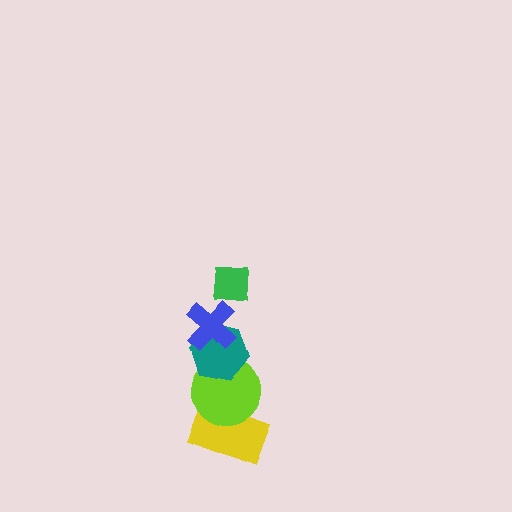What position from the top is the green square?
The green square is 1st from the top.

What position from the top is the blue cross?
The blue cross is 2nd from the top.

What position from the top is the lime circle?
The lime circle is 4th from the top.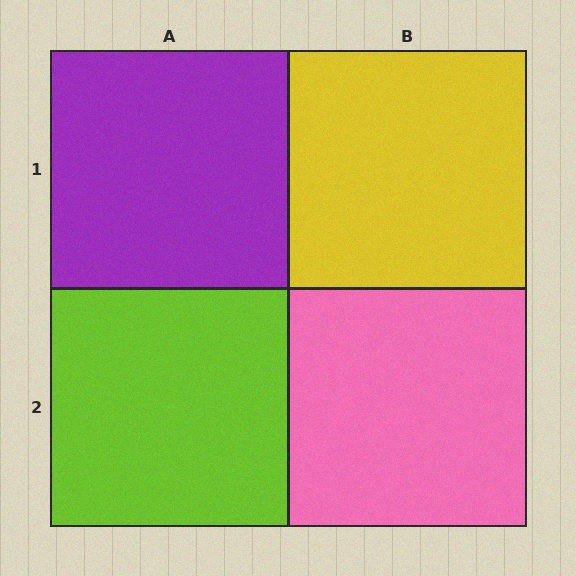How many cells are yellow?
1 cell is yellow.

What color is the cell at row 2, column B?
Pink.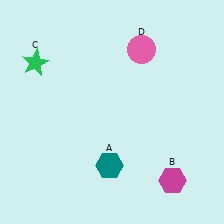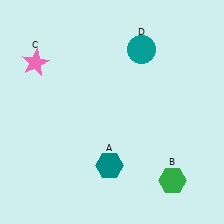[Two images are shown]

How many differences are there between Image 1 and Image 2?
There are 3 differences between the two images.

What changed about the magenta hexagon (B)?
In Image 1, B is magenta. In Image 2, it changed to green.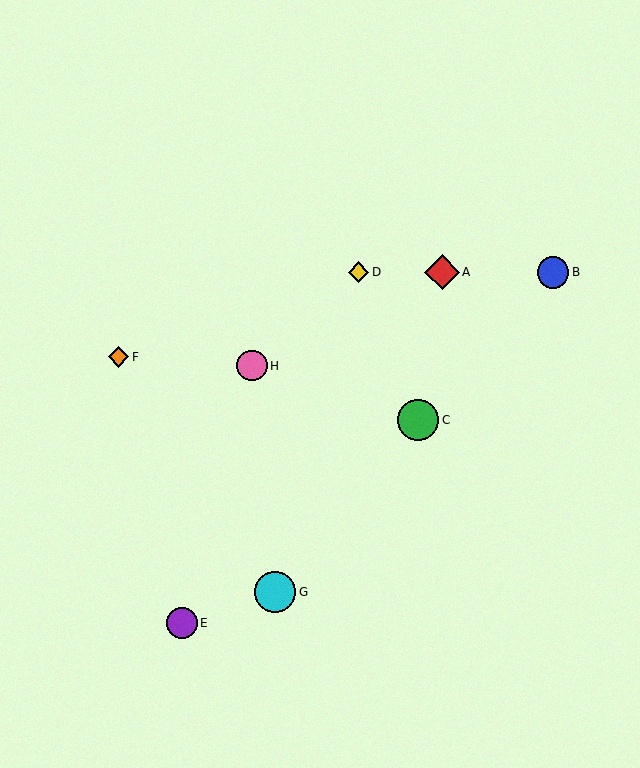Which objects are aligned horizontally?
Objects A, B, D are aligned horizontally.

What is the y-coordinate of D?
Object D is at y≈272.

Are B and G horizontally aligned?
No, B is at y≈272 and G is at y≈592.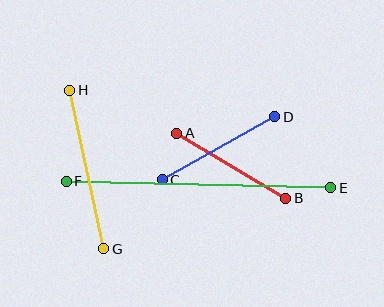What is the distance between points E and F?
The distance is approximately 265 pixels.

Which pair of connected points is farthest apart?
Points E and F are farthest apart.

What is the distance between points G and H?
The distance is approximately 162 pixels.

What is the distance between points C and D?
The distance is approximately 129 pixels.